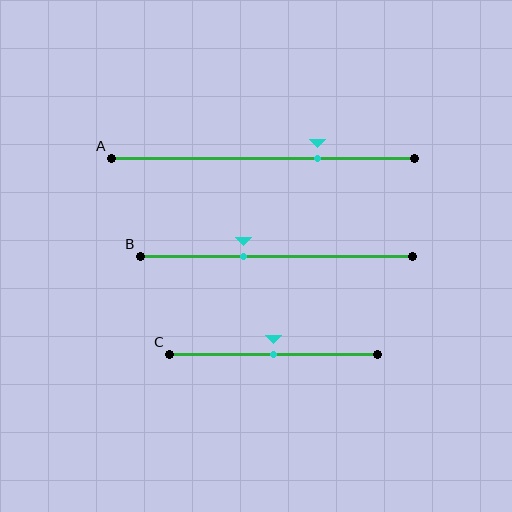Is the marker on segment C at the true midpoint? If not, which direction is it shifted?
Yes, the marker on segment C is at the true midpoint.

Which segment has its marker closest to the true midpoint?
Segment C has its marker closest to the true midpoint.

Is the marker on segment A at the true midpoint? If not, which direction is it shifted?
No, the marker on segment A is shifted to the right by about 18% of the segment length.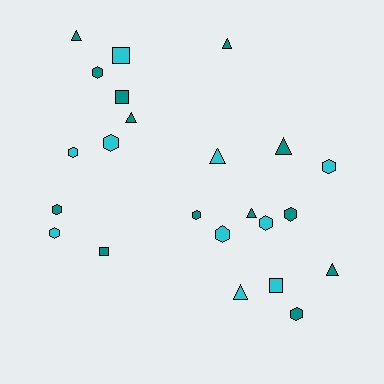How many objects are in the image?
There are 23 objects.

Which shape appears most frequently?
Hexagon, with 11 objects.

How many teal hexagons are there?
There are 5 teal hexagons.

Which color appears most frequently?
Teal, with 13 objects.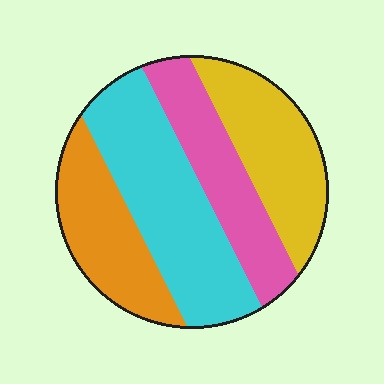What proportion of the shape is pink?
Pink covers roughly 20% of the shape.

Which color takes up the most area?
Cyan, at roughly 35%.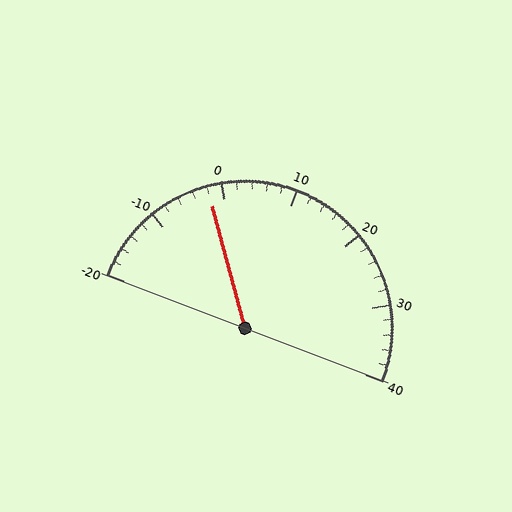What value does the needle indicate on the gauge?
The needle indicates approximately -2.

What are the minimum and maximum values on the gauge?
The gauge ranges from -20 to 40.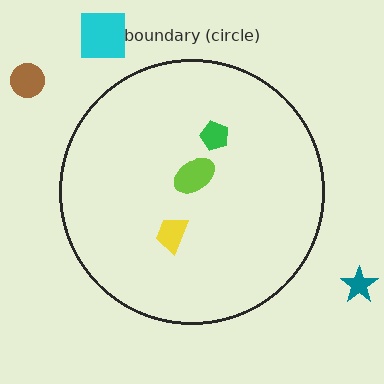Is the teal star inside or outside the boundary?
Outside.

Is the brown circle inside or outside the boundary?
Outside.